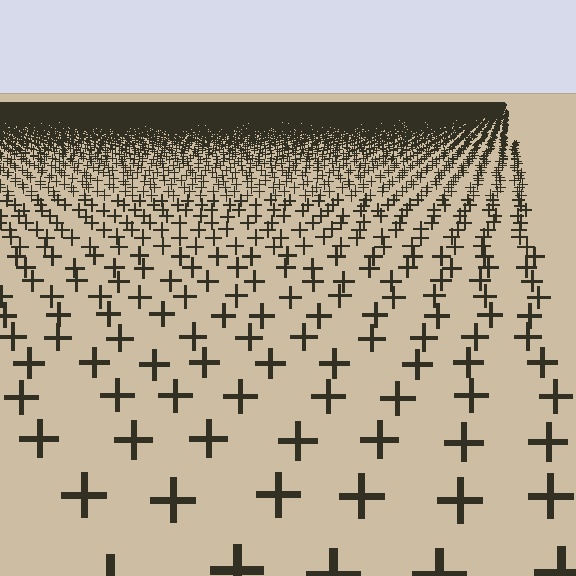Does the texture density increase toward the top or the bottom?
Density increases toward the top.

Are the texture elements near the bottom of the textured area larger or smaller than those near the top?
Larger. Near the bottom, elements are closer to the viewer and appear at a bigger on-screen size.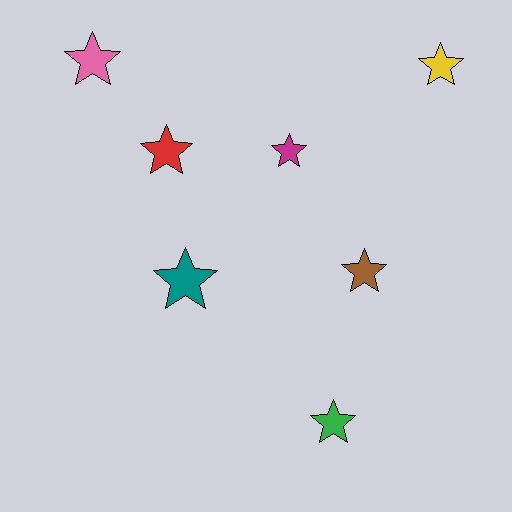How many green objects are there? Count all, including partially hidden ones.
There is 1 green object.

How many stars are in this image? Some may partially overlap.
There are 7 stars.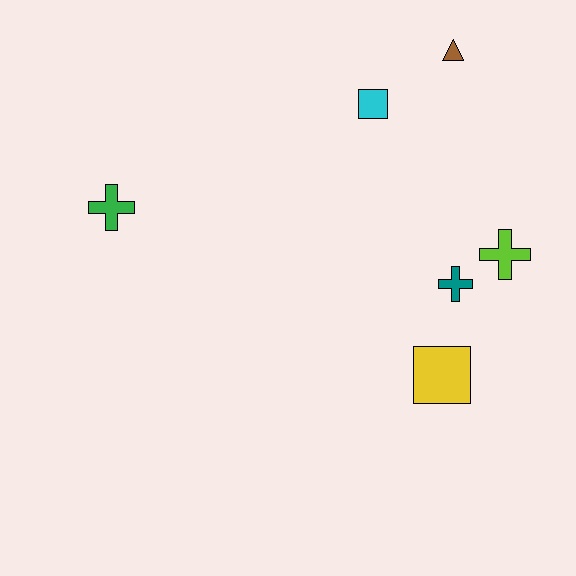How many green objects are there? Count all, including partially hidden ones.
There is 1 green object.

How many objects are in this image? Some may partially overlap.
There are 6 objects.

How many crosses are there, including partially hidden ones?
There are 3 crosses.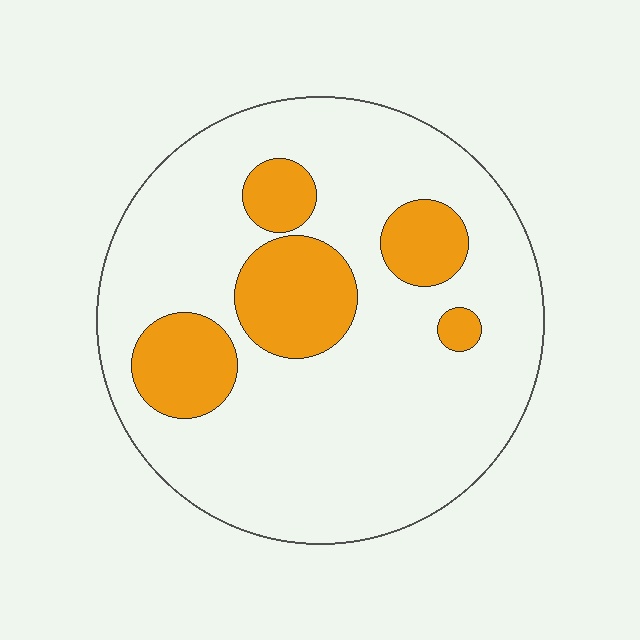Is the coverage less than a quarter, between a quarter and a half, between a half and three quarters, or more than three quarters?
Less than a quarter.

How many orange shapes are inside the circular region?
5.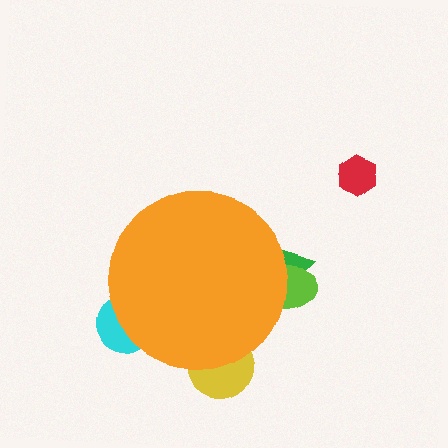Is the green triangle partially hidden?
Yes, the green triangle is partially hidden behind the orange circle.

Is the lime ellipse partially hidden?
Yes, the lime ellipse is partially hidden behind the orange circle.